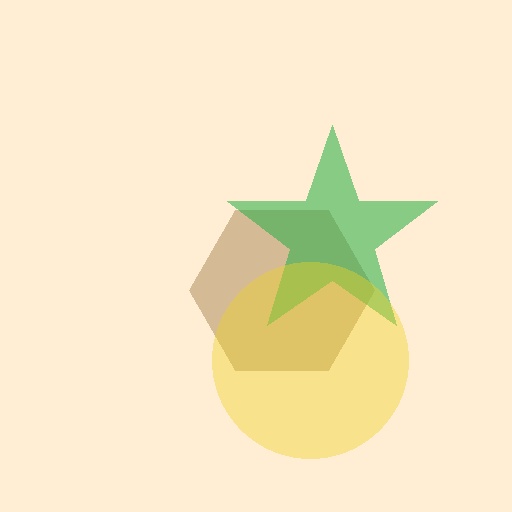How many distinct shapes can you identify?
There are 3 distinct shapes: a brown hexagon, a green star, a yellow circle.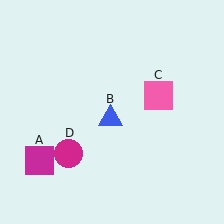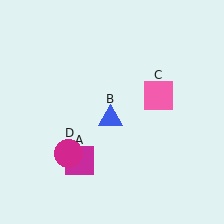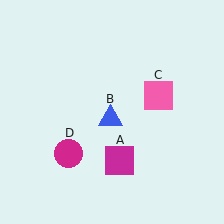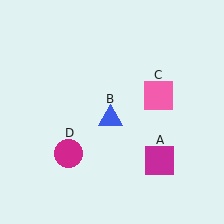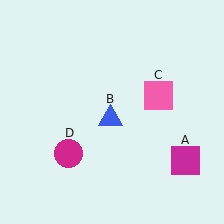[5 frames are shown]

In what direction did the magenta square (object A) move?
The magenta square (object A) moved right.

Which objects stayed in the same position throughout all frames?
Blue triangle (object B) and pink square (object C) and magenta circle (object D) remained stationary.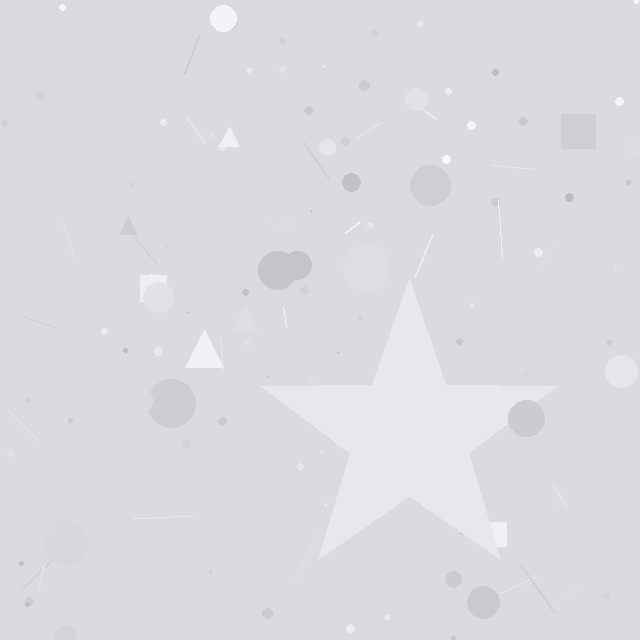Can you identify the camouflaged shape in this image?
The camouflaged shape is a star.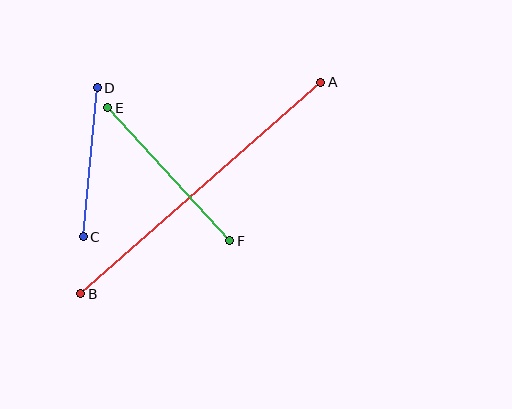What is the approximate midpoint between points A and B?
The midpoint is at approximately (201, 188) pixels.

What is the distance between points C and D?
The distance is approximately 150 pixels.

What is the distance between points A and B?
The distance is approximately 320 pixels.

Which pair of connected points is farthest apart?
Points A and B are farthest apart.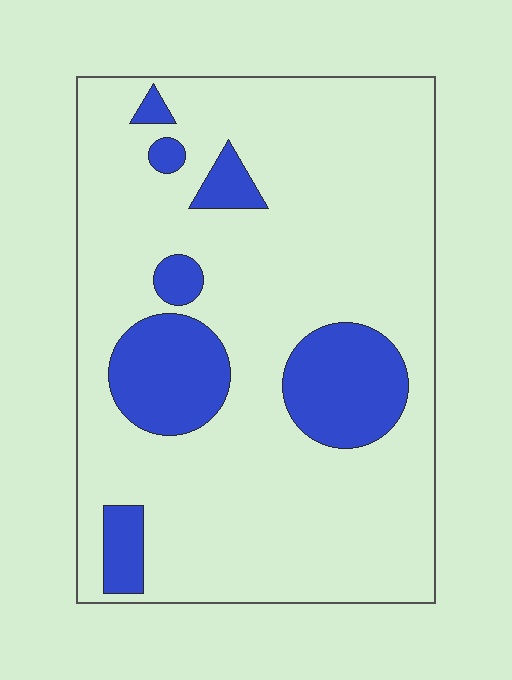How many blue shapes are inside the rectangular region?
7.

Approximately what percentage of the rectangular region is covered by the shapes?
Approximately 20%.